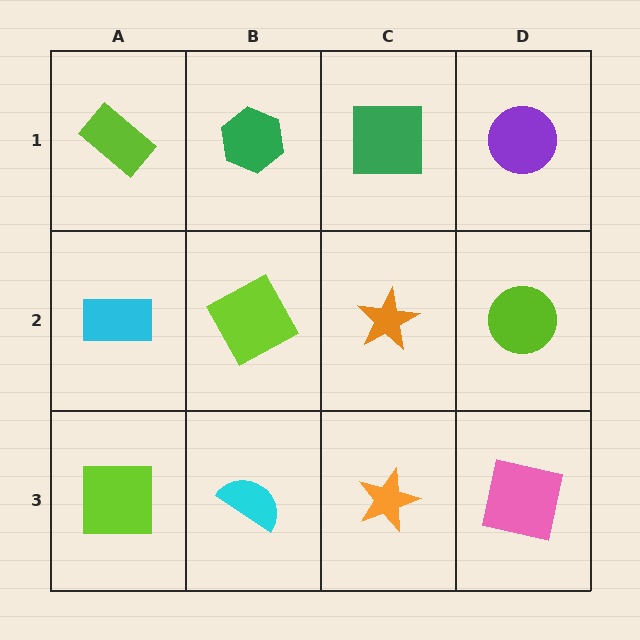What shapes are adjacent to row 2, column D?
A purple circle (row 1, column D), a pink square (row 3, column D), an orange star (row 2, column C).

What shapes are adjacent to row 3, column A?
A cyan rectangle (row 2, column A), a cyan semicircle (row 3, column B).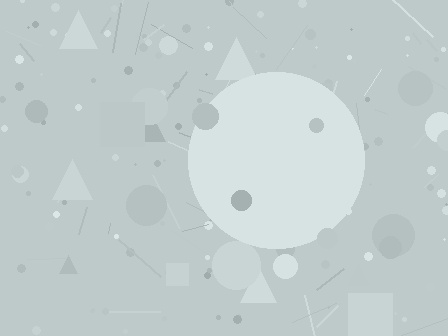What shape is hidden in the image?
A circle is hidden in the image.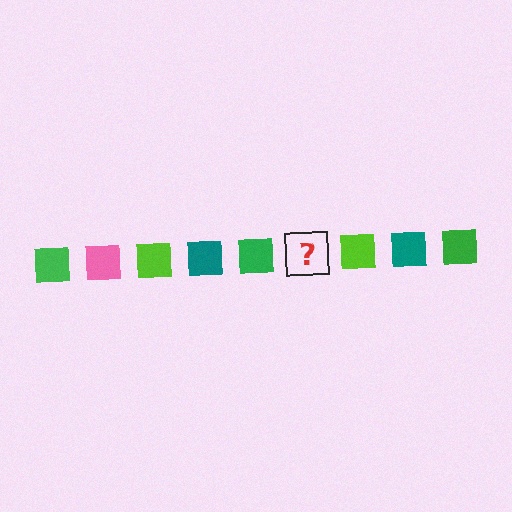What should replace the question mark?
The question mark should be replaced with a pink square.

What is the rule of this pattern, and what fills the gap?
The rule is that the pattern cycles through green, pink, lime, teal squares. The gap should be filled with a pink square.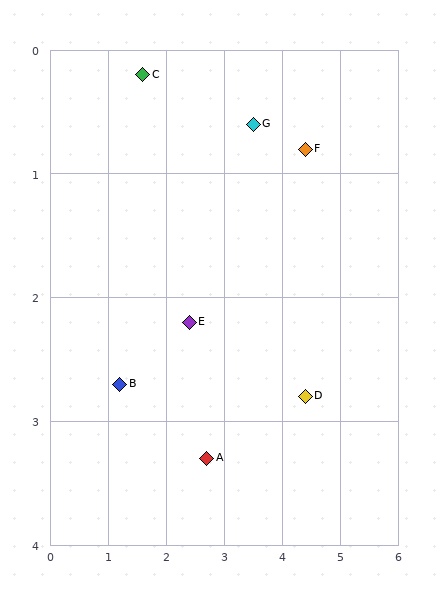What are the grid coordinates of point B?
Point B is at approximately (1.2, 2.7).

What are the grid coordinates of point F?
Point F is at approximately (4.4, 0.8).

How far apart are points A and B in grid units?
Points A and B are about 1.6 grid units apart.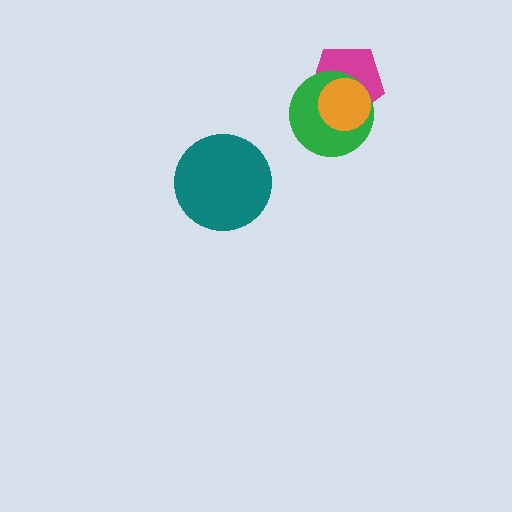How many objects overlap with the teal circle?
0 objects overlap with the teal circle.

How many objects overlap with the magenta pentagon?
2 objects overlap with the magenta pentagon.